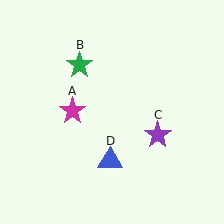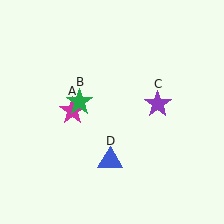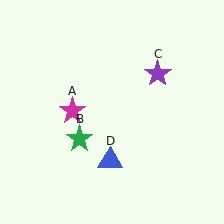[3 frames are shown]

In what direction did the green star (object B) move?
The green star (object B) moved down.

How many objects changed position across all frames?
2 objects changed position: green star (object B), purple star (object C).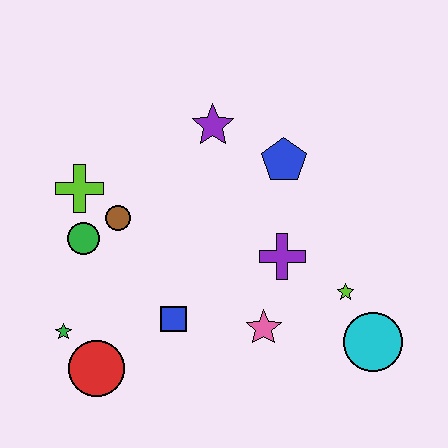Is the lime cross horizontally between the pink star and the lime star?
No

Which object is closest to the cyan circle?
The lime star is closest to the cyan circle.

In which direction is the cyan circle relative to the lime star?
The cyan circle is below the lime star.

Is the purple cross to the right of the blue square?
Yes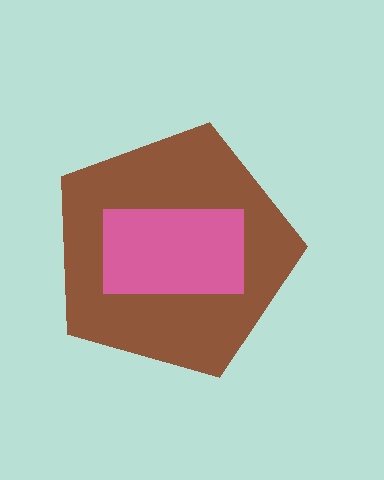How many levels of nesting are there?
2.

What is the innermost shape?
The pink rectangle.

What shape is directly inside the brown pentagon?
The pink rectangle.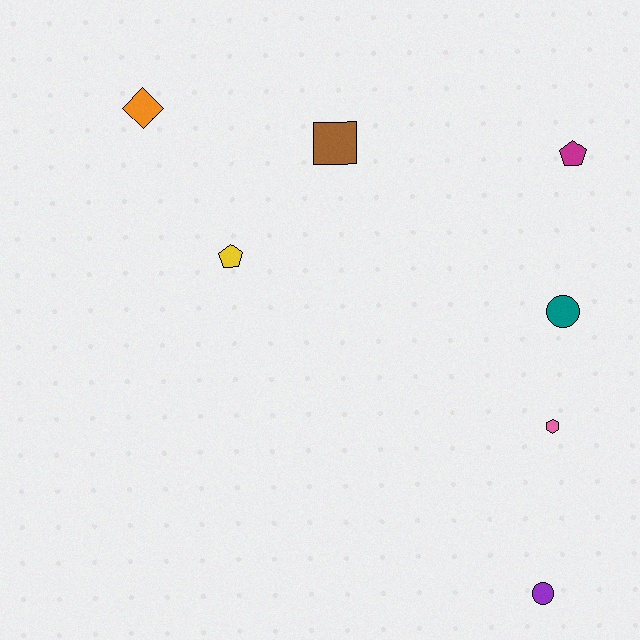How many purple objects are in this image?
There is 1 purple object.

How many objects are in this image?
There are 7 objects.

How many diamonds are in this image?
There is 1 diamond.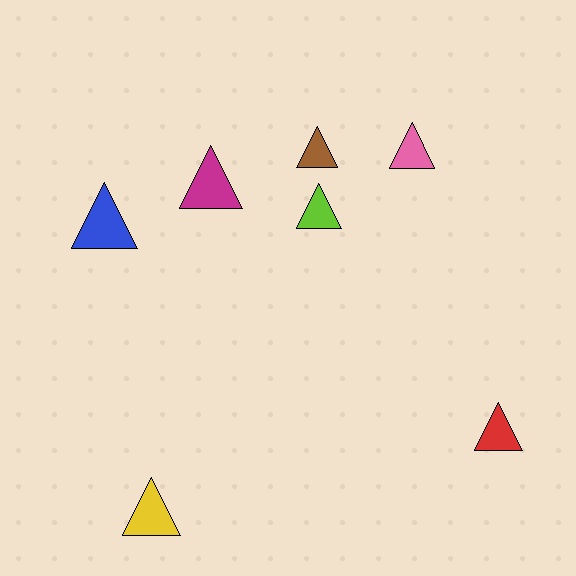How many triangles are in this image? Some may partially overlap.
There are 7 triangles.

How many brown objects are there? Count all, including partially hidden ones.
There is 1 brown object.